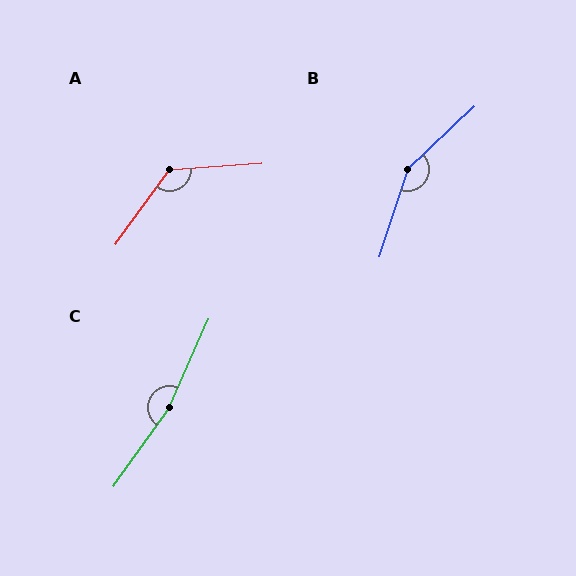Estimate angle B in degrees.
Approximately 151 degrees.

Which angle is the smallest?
A, at approximately 130 degrees.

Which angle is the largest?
C, at approximately 169 degrees.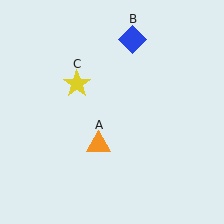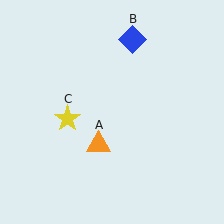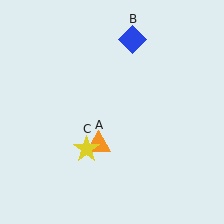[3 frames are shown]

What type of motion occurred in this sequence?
The yellow star (object C) rotated counterclockwise around the center of the scene.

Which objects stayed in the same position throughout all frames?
Orange triangle (object A) and blue diamond (object B) remained stationary.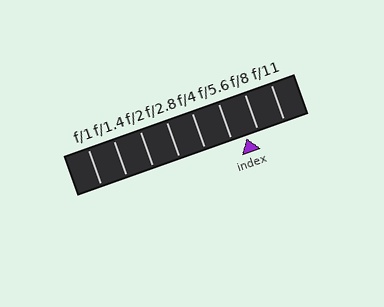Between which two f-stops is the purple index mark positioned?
The index mark is between f/5.6 and f/8.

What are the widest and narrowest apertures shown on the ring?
The widest aperture shown is f/1 and the narrowest is f/11.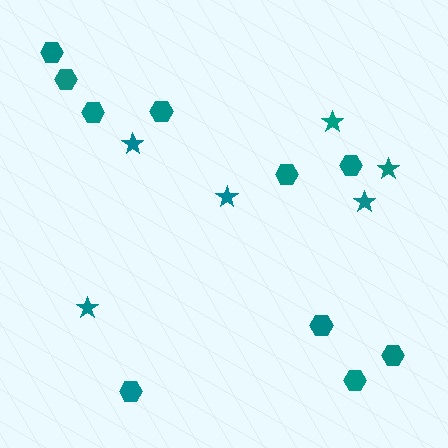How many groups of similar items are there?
There are 2 groups: one group of stars (6) and one group of hexagons (10).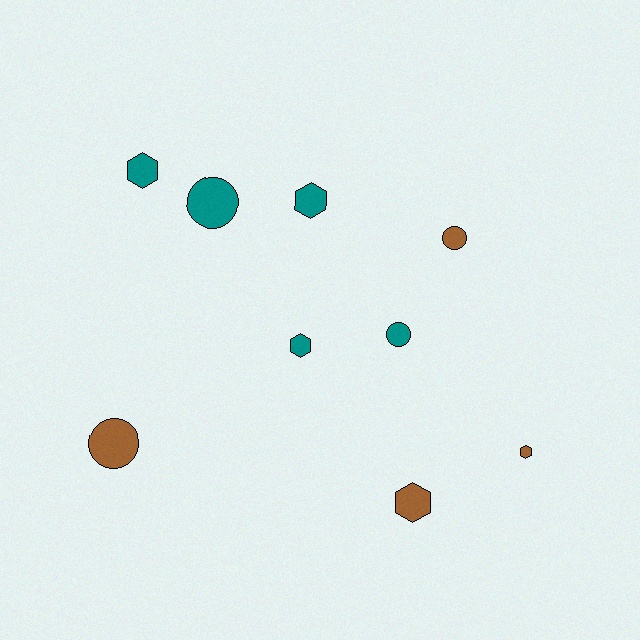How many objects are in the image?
There are 9 objects.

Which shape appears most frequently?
Hexagon, with 5 objects.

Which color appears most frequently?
Teal, with 5 objects.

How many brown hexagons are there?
There are 2 brown hexagons.